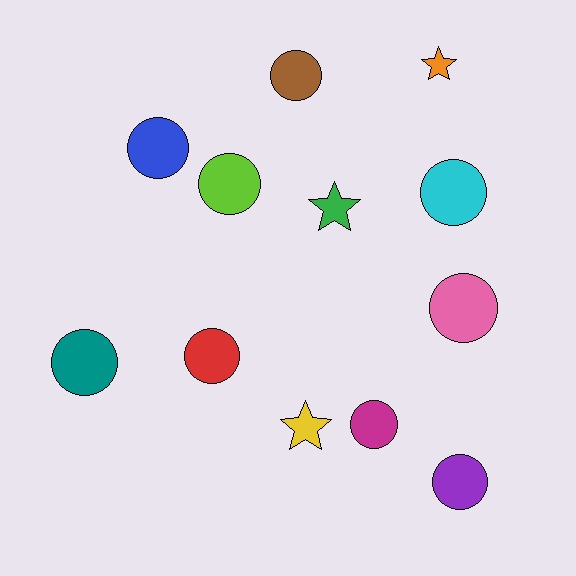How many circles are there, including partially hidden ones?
There are 9 circles.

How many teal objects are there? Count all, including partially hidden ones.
There is 1 teal object.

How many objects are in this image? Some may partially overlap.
There are 12 objects.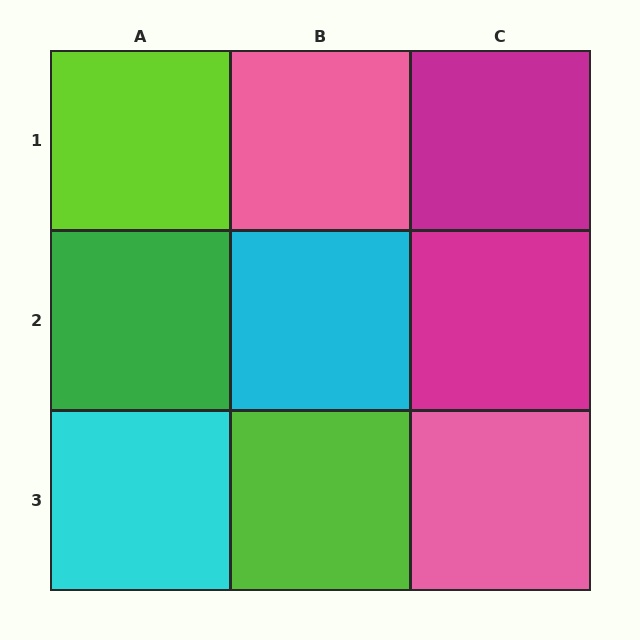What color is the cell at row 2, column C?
Magenta.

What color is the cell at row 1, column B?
Pink.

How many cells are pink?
2 cells are pink.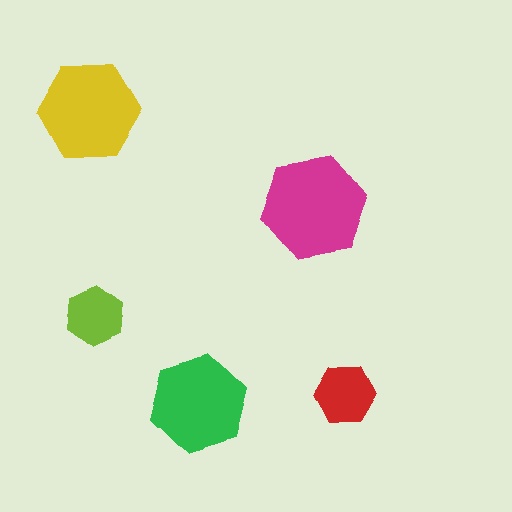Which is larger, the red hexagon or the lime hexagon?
The red one.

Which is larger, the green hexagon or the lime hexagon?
The green one.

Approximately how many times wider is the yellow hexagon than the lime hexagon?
About 1.5 times wider.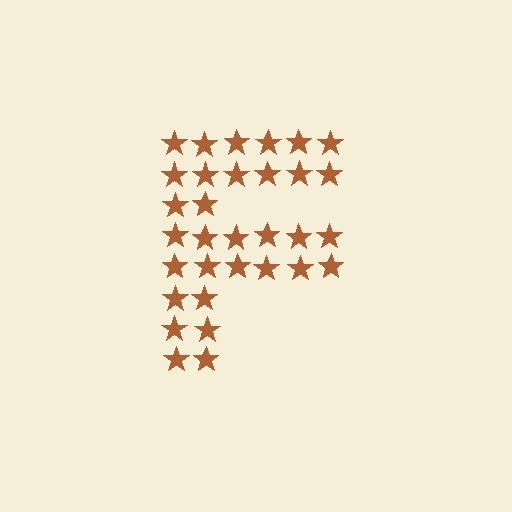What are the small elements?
The small elements are stars.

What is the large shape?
The large shape is the letter F.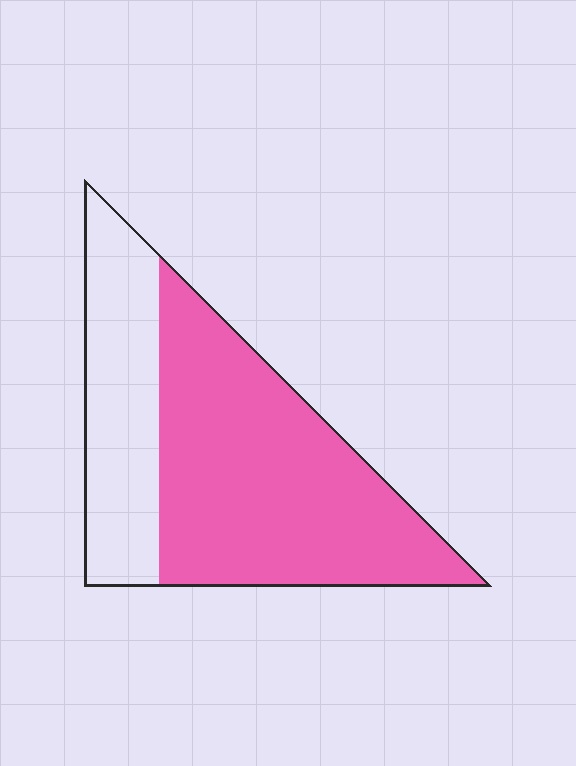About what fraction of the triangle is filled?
About two thirds (2/3).